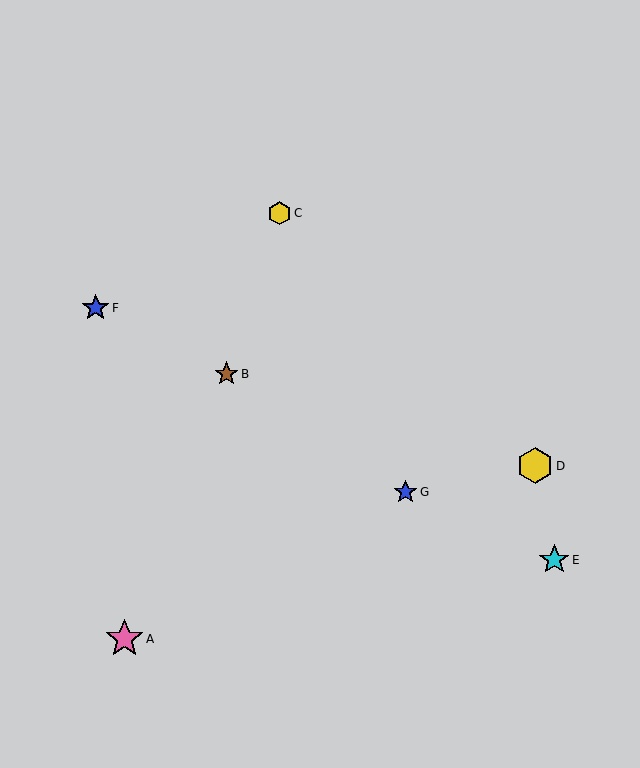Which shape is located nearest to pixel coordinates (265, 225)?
The yellow hexagon (labeled C) at (279, 213) is nearest to that location.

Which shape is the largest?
The pink star (labeled A) is the largest.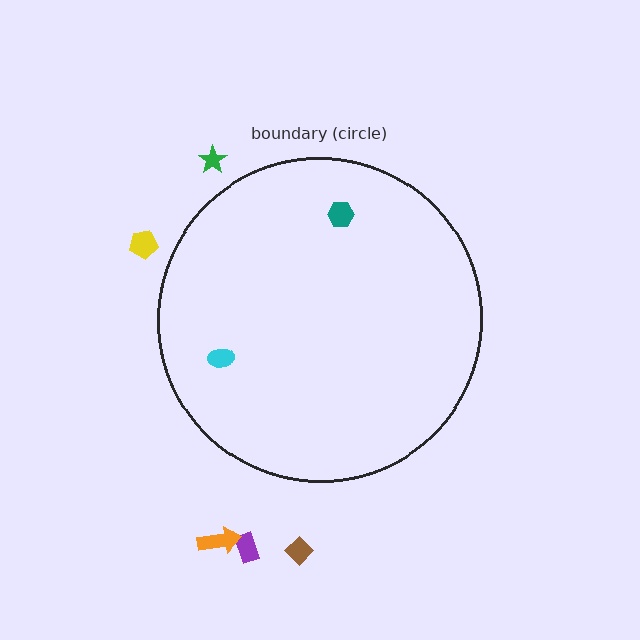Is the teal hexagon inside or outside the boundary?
Inside.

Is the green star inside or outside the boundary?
Outside.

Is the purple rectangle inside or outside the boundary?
Outside.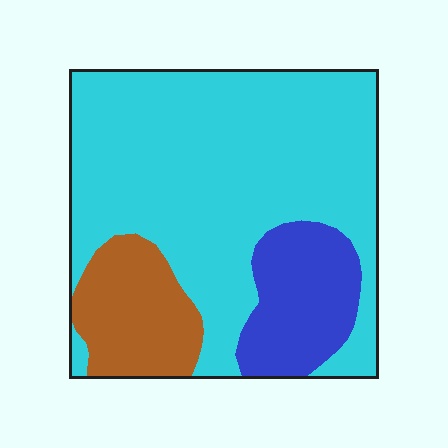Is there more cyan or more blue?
Cyan.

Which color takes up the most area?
Cyan, at roughly 70%.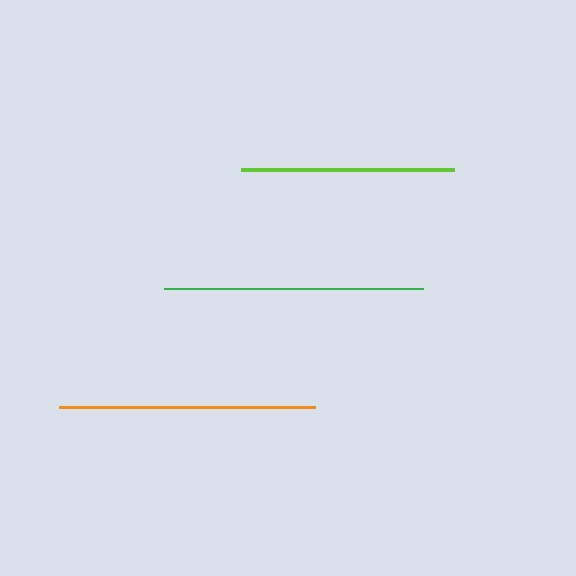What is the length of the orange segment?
The orange segment is approximately 256 pixels long.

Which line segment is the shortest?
The lime line is the shortest at approximately 214 pixels.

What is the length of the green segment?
The green segment is approximately 259 pixels long.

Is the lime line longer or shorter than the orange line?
The orange line is longer than the lime line.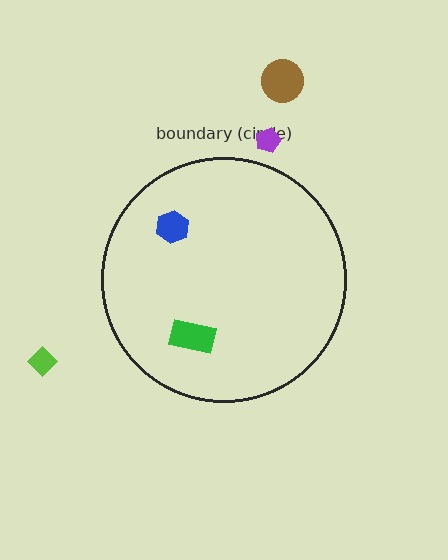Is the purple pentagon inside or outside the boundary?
Outside.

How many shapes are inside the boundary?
2 inside, 3 outside.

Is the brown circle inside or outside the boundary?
Outside.